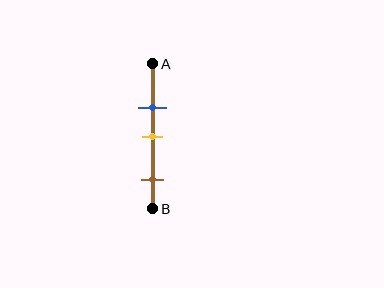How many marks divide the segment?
There are 3 marks dividing the segment.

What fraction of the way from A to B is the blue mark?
The blue mark is approximately 30% (0.3) of the way from A to B.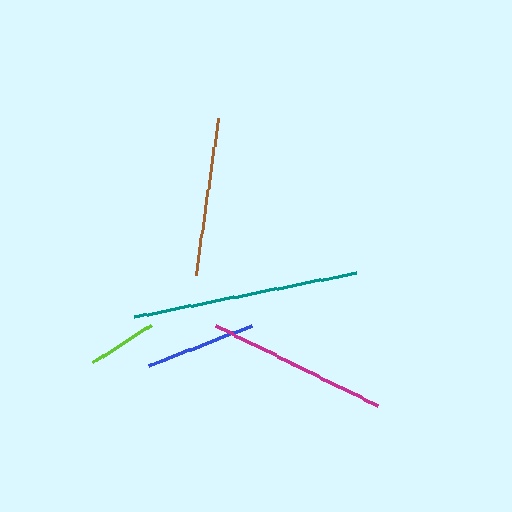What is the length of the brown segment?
The brown segment is approximately 157 pixels long.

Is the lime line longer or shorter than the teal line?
The teal line is longer than the lime line.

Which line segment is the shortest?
The lime line is the shortest at approximately 71 pixels.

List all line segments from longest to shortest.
From longest to shortest: teal, magenta, brown, blue, lime.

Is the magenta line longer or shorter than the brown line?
The magenta line is longer than the brown line.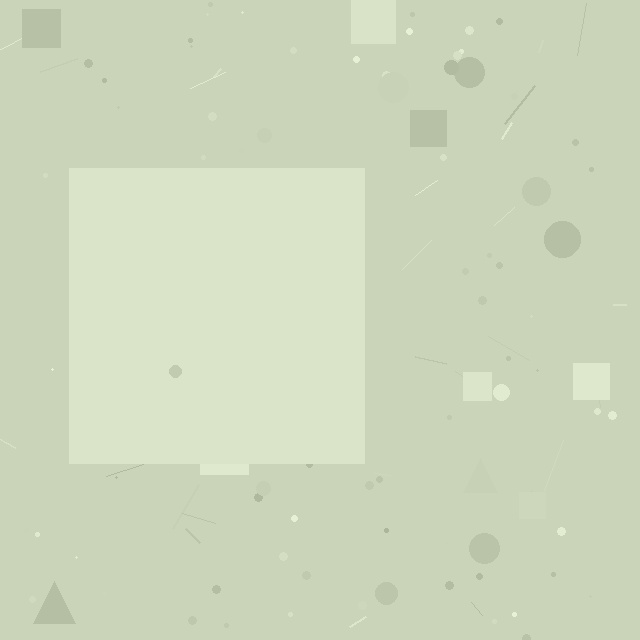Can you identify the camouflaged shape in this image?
The camouflaged shape is a square.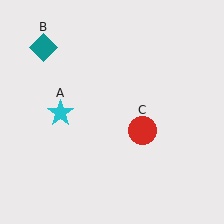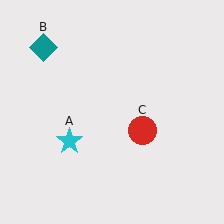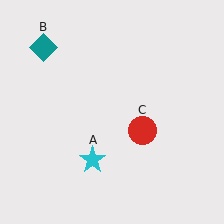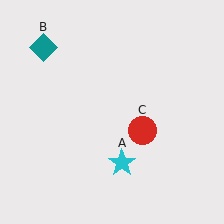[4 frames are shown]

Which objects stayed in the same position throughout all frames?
Teal diamond (object B) and red circle (object C) remained stationary.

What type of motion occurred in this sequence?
The cyan star (object A) rotated counterclockwise around the center of the scene.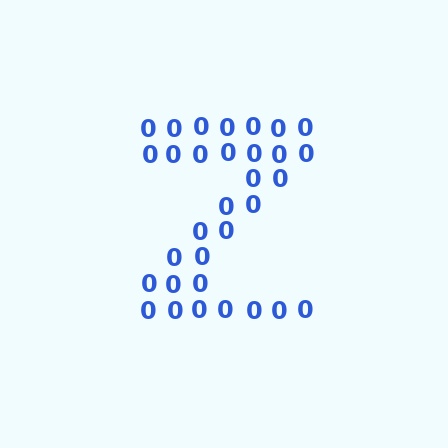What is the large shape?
The large shape is the letter Z.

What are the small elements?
The small elements are digit 0's.